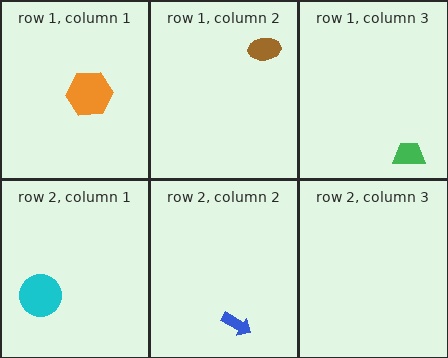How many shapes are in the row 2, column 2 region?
1.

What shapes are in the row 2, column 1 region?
The cyan circle.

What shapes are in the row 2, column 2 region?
The blue arrow.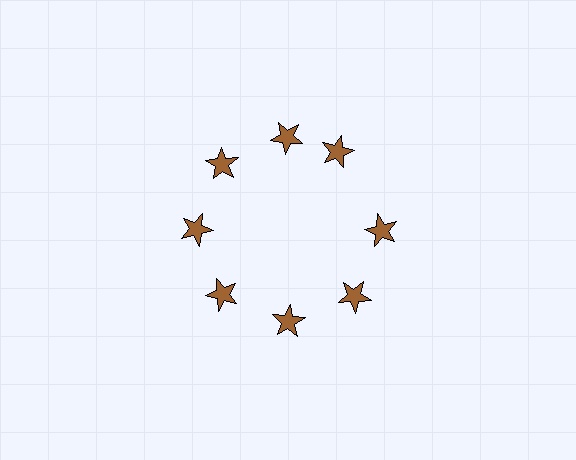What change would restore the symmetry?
The symmetry would be restored by rotating it back into even spacing with its neighbors so that all 8 stars sit at equal angles and equal distance from the center.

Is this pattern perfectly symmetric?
No. The 8 brown stars are arranged in a ring, but one element near the 2 o'clock position is rotated out of alignment along the ring, breaking the 8-fold rotational symmetry.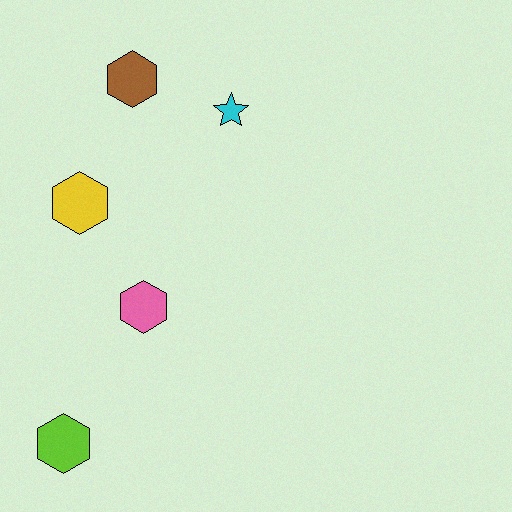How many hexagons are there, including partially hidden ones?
There are 4 hexagons.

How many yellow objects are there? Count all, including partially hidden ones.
There is 1 yellow object.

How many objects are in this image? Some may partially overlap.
There are 5 objects.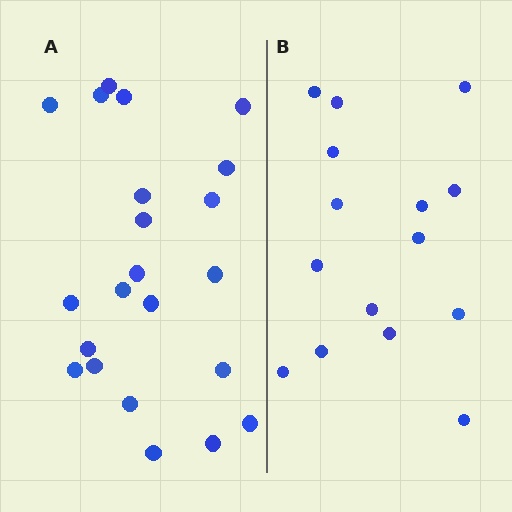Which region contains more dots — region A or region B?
Region A (the left region) has more dots.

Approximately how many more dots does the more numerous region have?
Region A has roughly 8 or so more dots than region B.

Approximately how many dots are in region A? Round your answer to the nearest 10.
About 20 dots. (The exact count is 22, which rounds to 20.)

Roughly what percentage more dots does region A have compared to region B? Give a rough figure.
About 45% more.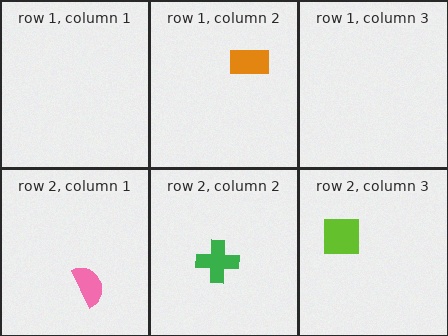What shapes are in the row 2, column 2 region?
The green cross.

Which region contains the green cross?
The row 2, column 2 region.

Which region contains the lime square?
The row 2, column 3 region.